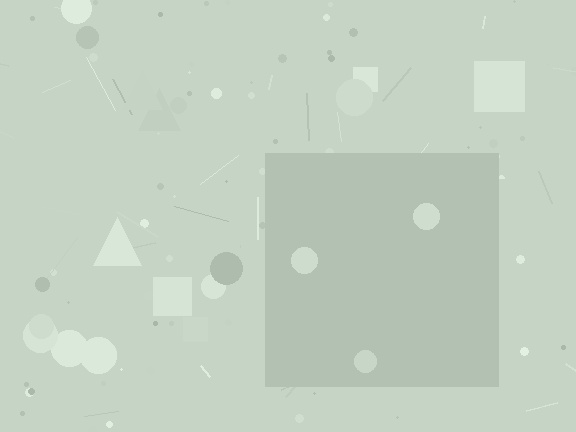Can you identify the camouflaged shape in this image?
The camouflaged shape is a square.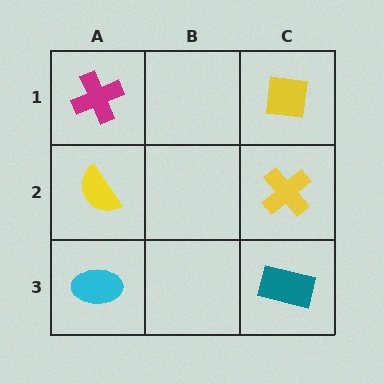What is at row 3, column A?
A cyan ellipse.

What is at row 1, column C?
A yellow square.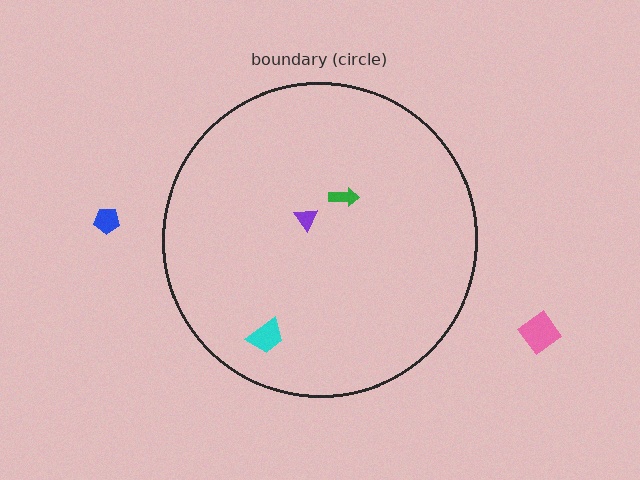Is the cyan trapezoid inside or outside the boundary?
Inside.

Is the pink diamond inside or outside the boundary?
Outside.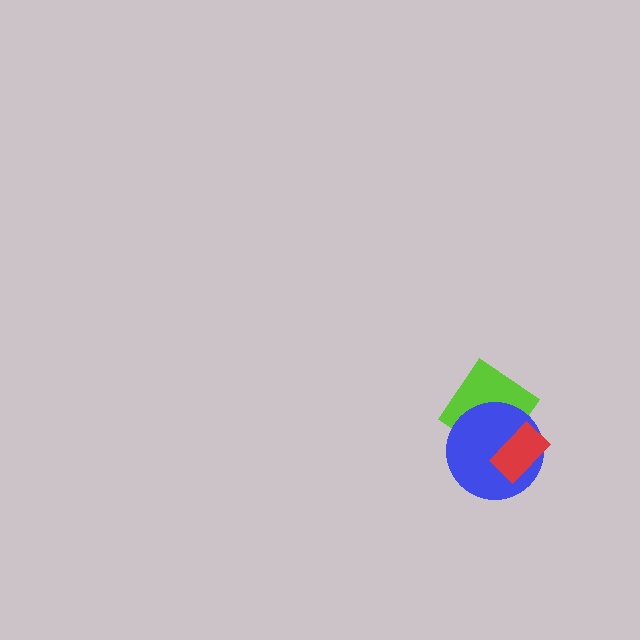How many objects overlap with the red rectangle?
2 objects overlap with the red rectangle.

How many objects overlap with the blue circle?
2 objects overlap with the blue circle.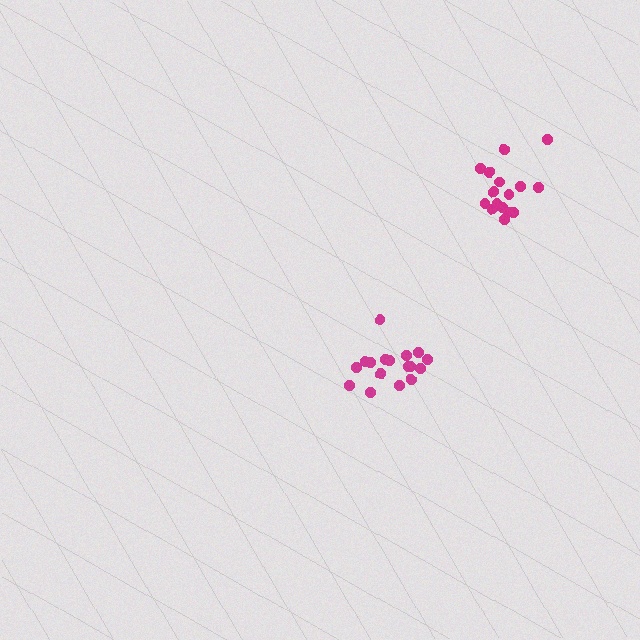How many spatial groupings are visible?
There are 2 spatial groupings.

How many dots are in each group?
Group 1: 16 dots, Group 2: 17 dots (33 total).